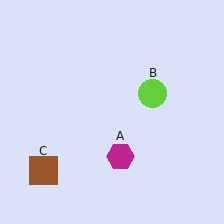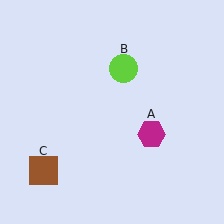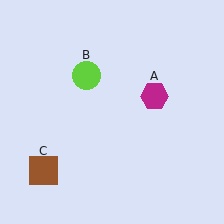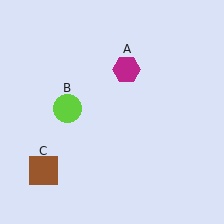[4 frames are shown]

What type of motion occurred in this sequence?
The magenta hexagon (object A), lime circle (object B) rotated counterclockwise around the center of the scene.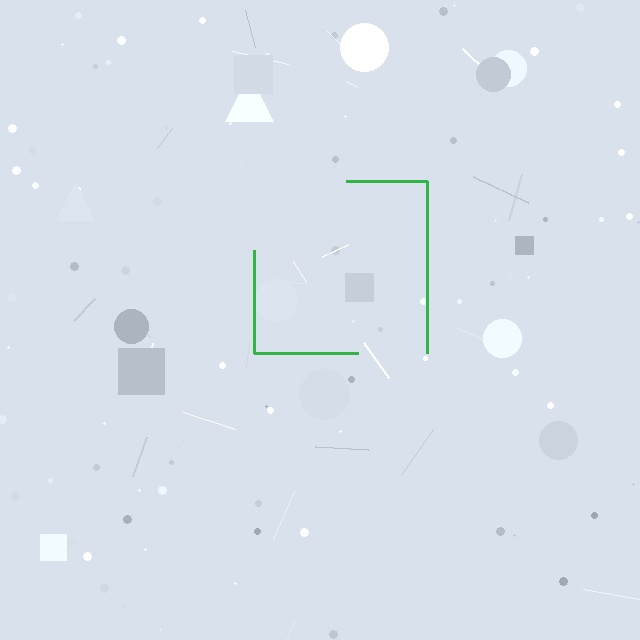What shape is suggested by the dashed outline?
The dashed outline suggests a square.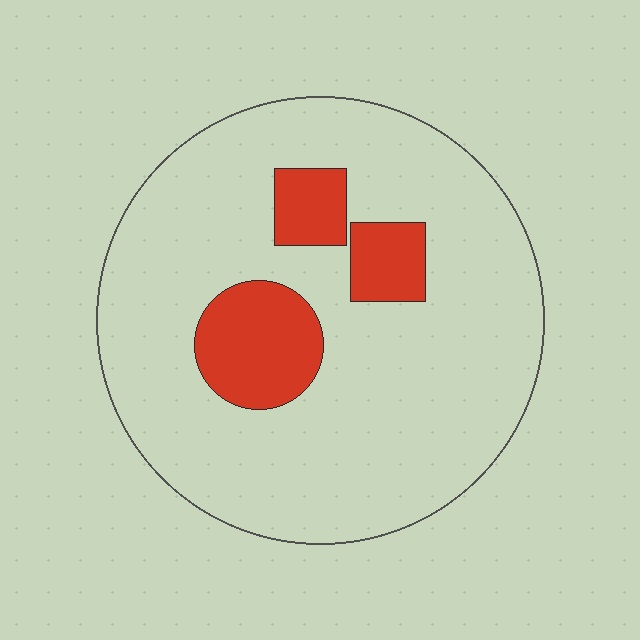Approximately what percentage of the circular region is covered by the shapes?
Approximately 15%.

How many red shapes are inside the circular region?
3.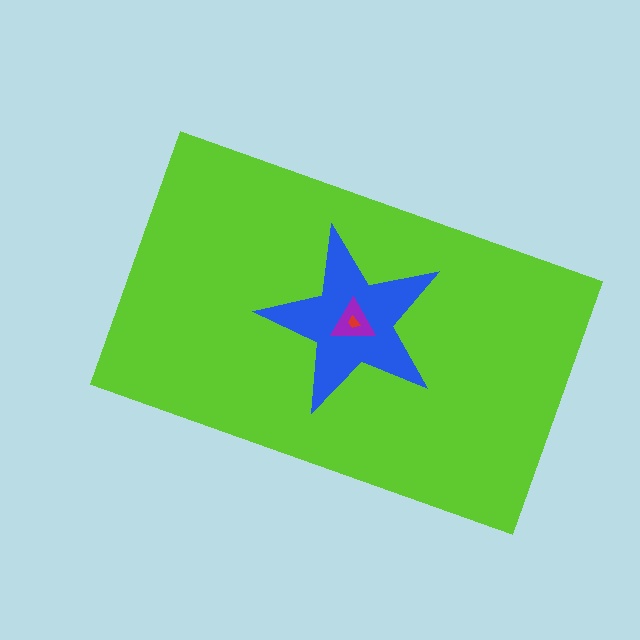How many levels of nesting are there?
4.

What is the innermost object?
The red trapezoid.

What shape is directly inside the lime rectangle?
The blue star.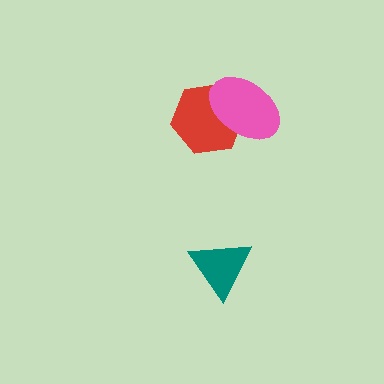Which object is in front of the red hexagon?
The pink ellipse is in front of the red hexagon.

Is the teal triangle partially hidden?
No, no other shape covers it.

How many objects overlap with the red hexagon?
1 object overlaps with the red hexagon.